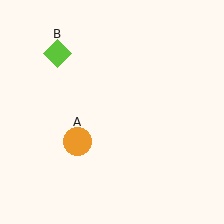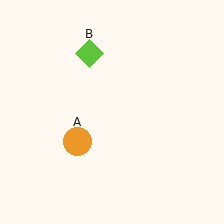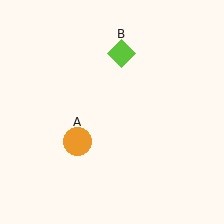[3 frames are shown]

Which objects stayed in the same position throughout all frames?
Orange circle (object A) remained stationary.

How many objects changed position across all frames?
1 object changed position: lime diamond (object B).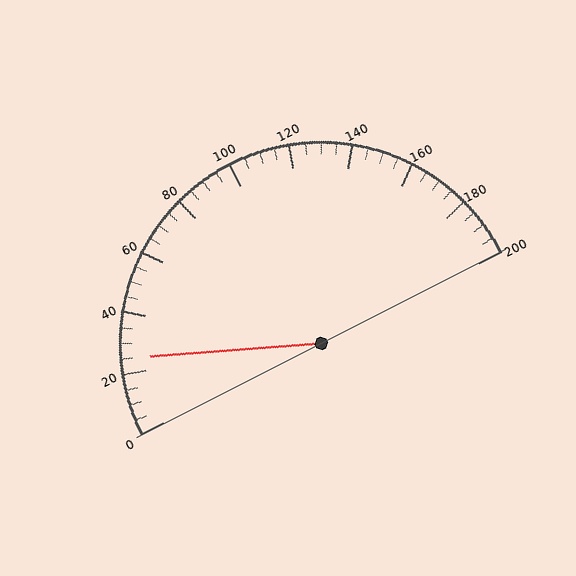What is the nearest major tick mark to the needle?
The nearest major tick mark is 20.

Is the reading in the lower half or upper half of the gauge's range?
The reading is in the lower half of the range (0 to 200).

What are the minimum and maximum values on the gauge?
The gauge ranges from 0 to 200.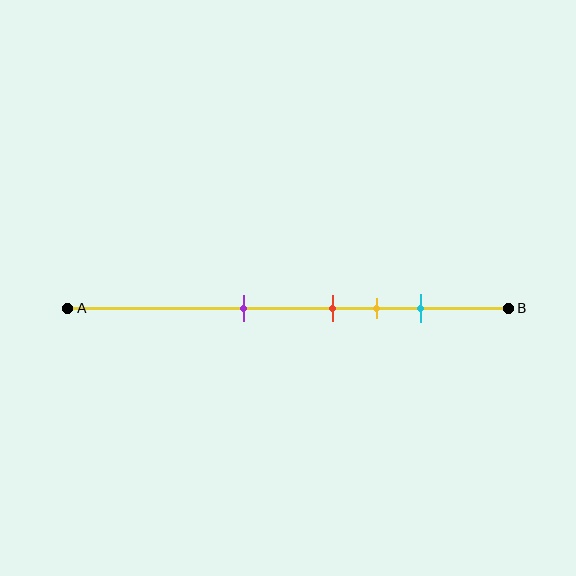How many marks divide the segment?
There are 4 marks dividing the segment.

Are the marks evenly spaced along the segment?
No, the marks are not evenly spaced.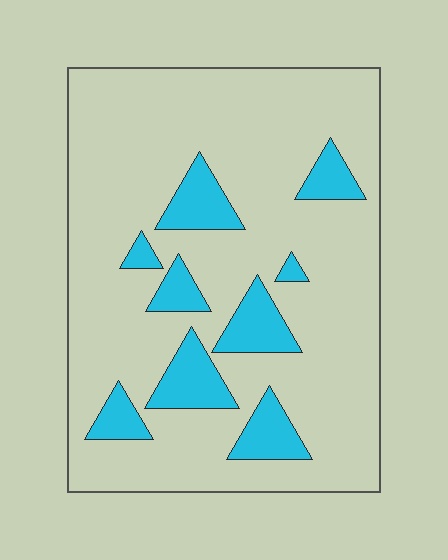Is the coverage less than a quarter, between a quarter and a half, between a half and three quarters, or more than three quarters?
Less than a quarter.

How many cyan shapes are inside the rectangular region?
9.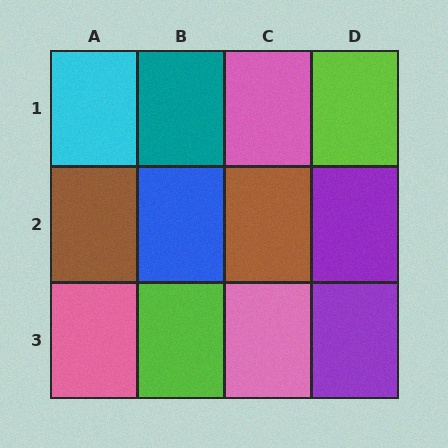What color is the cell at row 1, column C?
Pink.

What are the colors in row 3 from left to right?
Pink, lime, pink, purple.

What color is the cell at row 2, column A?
Brown.